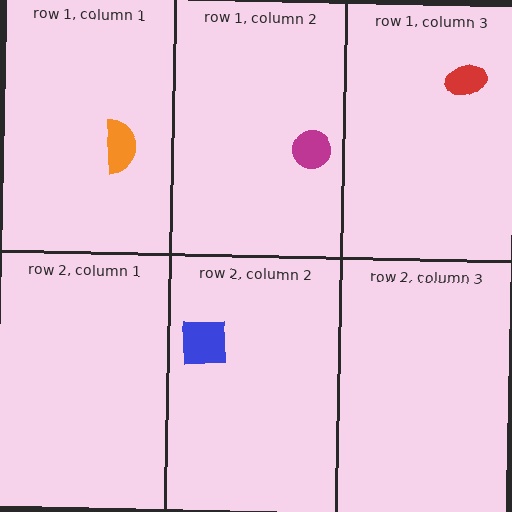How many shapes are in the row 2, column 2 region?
1.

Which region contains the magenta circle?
The row 1, column 2 region.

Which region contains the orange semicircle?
The row 1, column 1 region.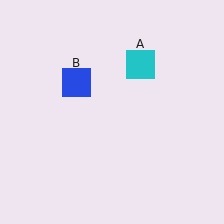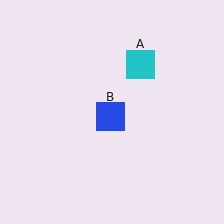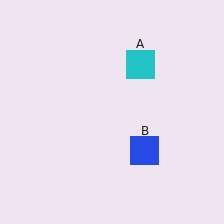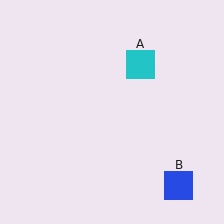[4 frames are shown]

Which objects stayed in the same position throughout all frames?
Cyan square (object A) remained stationary.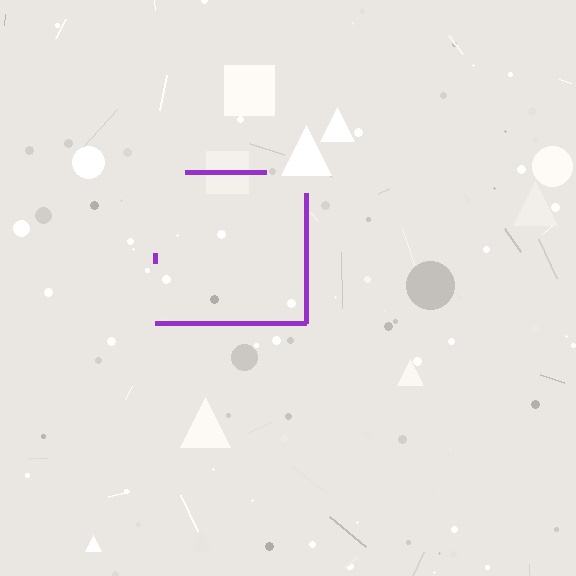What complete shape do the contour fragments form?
The contour fragments form a square.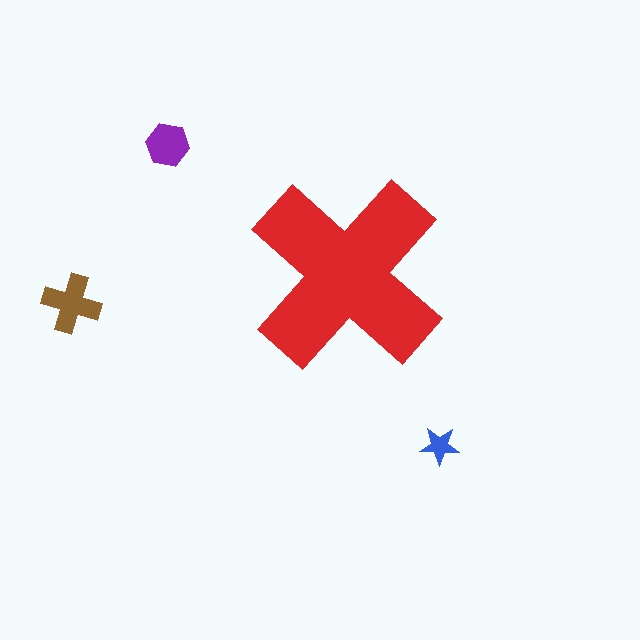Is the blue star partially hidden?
No, the blue star is fully visible.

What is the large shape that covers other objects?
A red cross.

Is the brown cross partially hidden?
No, the brown cross is fully visible.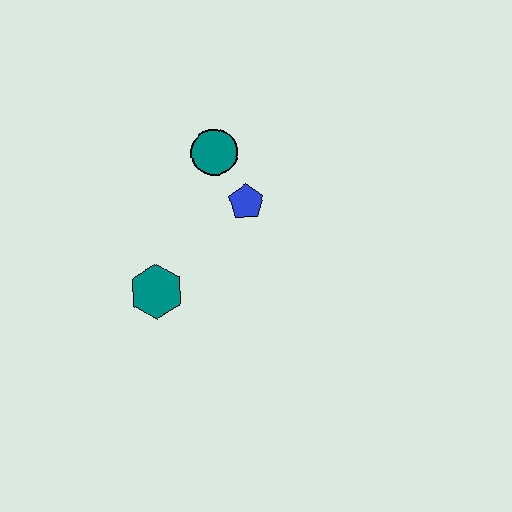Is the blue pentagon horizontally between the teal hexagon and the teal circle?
No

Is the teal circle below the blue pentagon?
No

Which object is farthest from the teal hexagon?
The teal circle is farthest from the teal hexagon.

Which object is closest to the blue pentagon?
The teal circle is closest to the blue pentagon.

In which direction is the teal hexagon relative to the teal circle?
The teal hexagon is below the teal circle.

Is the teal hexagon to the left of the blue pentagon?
Yes